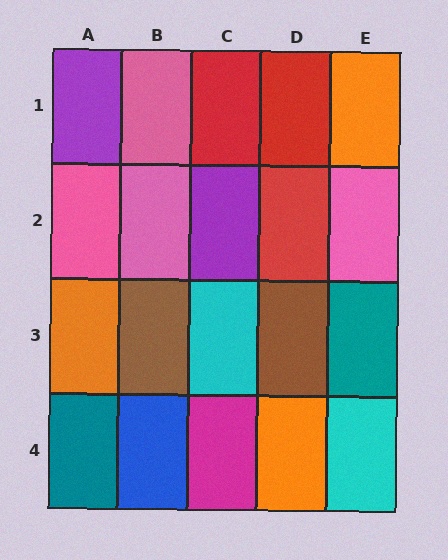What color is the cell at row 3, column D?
Brown.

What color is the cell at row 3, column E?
Teal.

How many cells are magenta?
1 cell is magenta.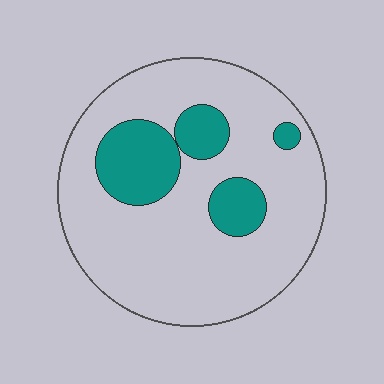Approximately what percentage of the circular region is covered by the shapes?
Approximately 20%.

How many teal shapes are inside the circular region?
4.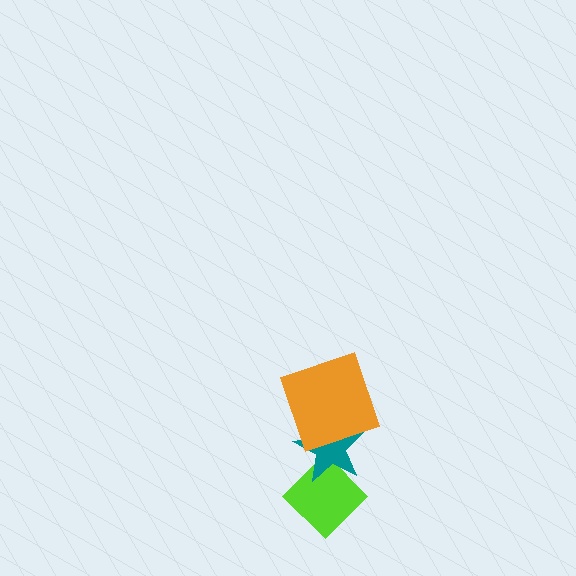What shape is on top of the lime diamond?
The teal star is on top of the lime diamond.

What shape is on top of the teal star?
The orange square is on top of the teal star.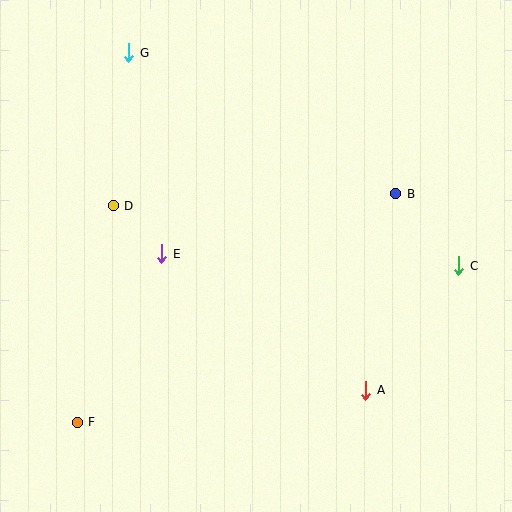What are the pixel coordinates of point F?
Point F is at (77, 422).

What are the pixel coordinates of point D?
Point D is at (113, 206).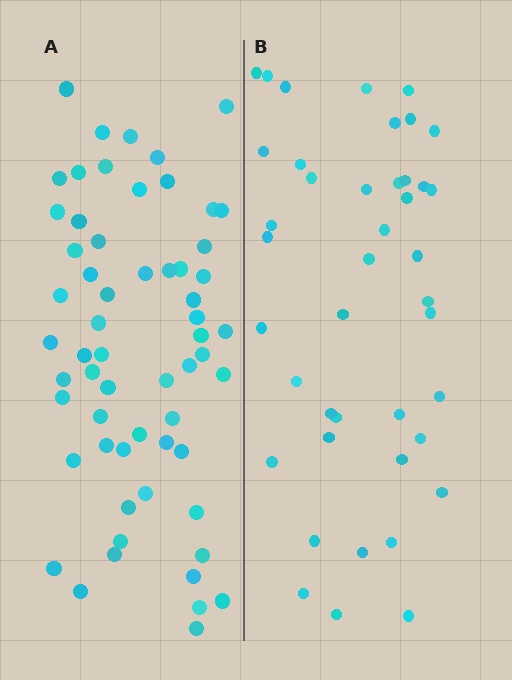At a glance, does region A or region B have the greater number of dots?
Region A (the left region) has more dots.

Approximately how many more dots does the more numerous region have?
Region A has approximately 20 more dots than region B.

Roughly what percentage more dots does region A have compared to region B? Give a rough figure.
About 45% more.